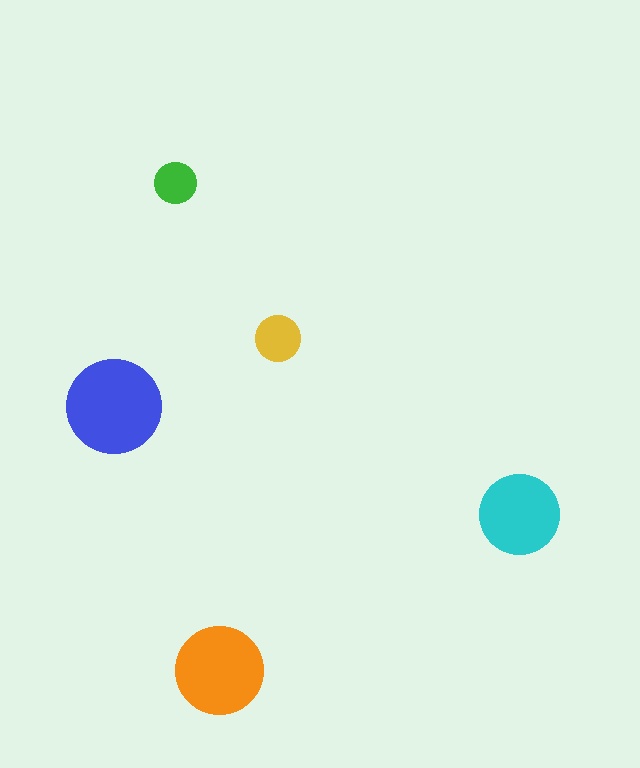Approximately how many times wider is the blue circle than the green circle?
About 2.5 times wider.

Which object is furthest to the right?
The cyan circle is rightmost.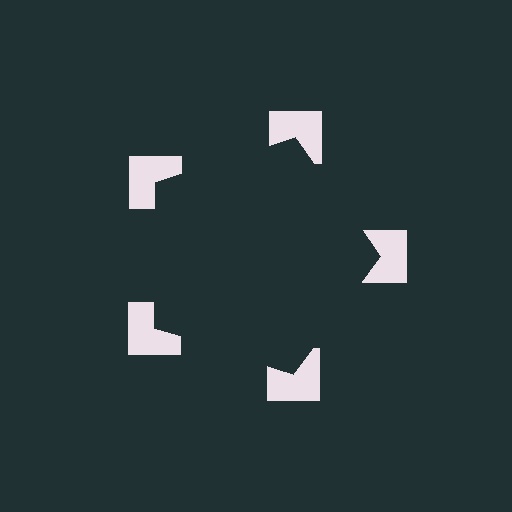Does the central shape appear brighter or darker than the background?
It typically appears slightly darker than the background, even though no actual brightness change is drawn.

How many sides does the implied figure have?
5 sides.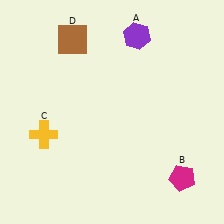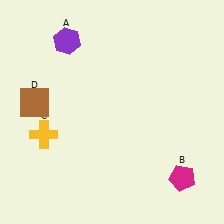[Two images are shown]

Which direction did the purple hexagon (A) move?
The purple hexagon (A) moved left.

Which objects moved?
The objects that moved are: the purple hexagon (A), the brown square (D).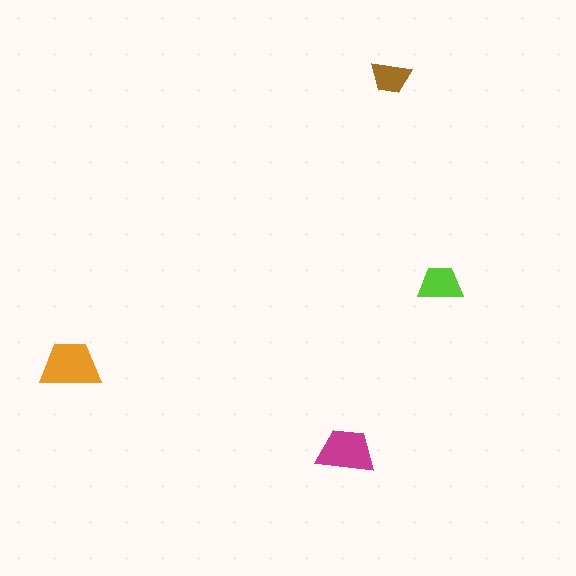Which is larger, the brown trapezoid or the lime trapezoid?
The lime one.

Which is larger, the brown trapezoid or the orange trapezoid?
The orange one.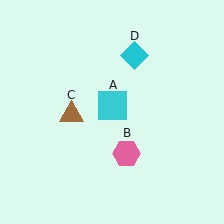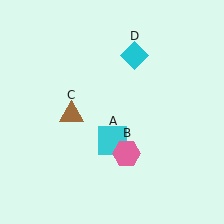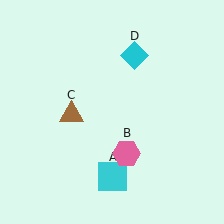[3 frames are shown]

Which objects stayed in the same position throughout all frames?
Pink hexagon (object B) and brown triangle (object C) and cyan diamond (object D) remained stationary.